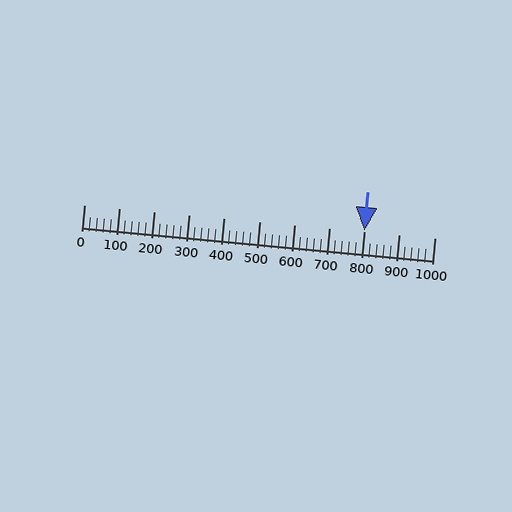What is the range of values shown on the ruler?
The ruler shows values from 0 to 1000.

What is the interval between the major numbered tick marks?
The major tick marks are spaced 100 units apart.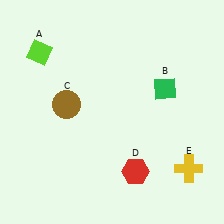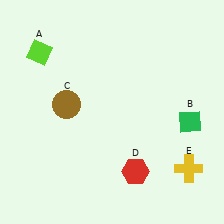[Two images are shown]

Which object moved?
The green diamond (B) moved down.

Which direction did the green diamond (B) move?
The green diamond (B) moved down.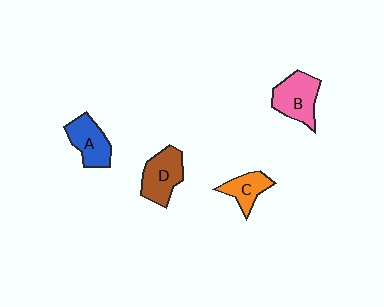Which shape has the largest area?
Shape B (pink).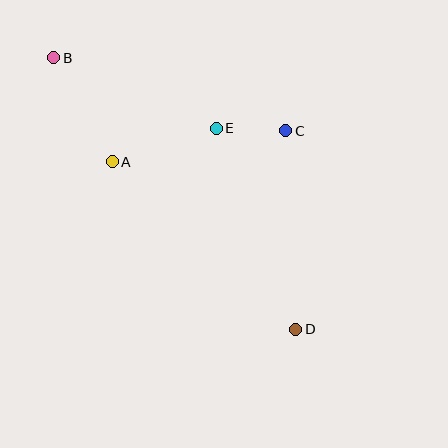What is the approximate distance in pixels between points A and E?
The distance between A and E is approximately 109 pixels.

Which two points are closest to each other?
Points C and E are closest to each other.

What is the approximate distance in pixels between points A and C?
The distance between A and C is approximately 176 pixels.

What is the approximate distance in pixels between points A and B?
The distance between A and B is approximately 119 pixels.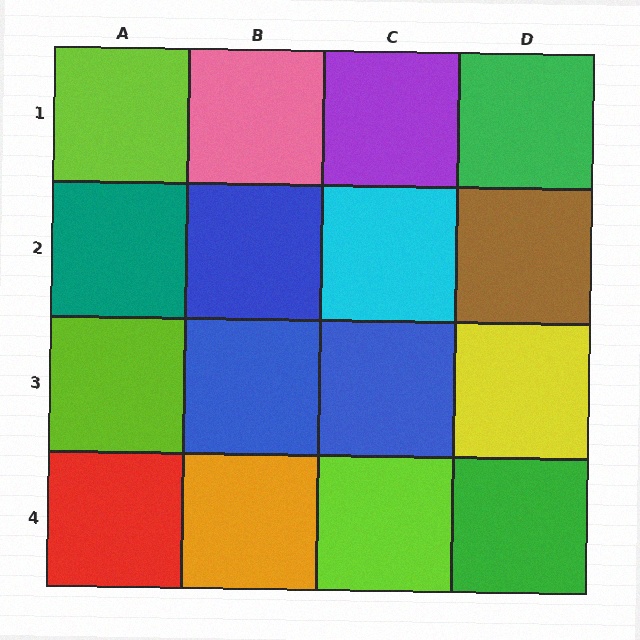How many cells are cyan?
1 cell is cyan.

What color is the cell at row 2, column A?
Teal.